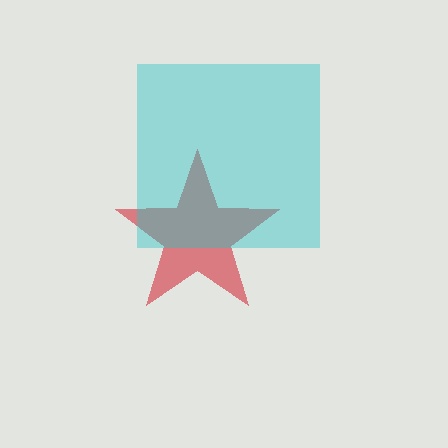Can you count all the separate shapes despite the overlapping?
Yes, there are 2 separate shapes.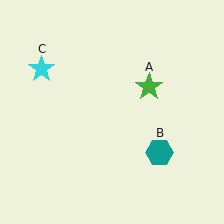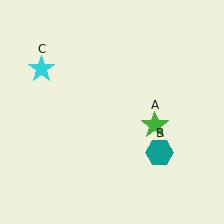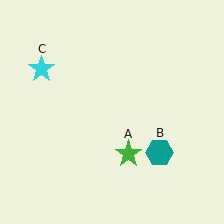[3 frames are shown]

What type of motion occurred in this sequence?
The green star (object A) rotated clockwise around the center of the scene.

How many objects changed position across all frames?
1 object changed position: green star (object A).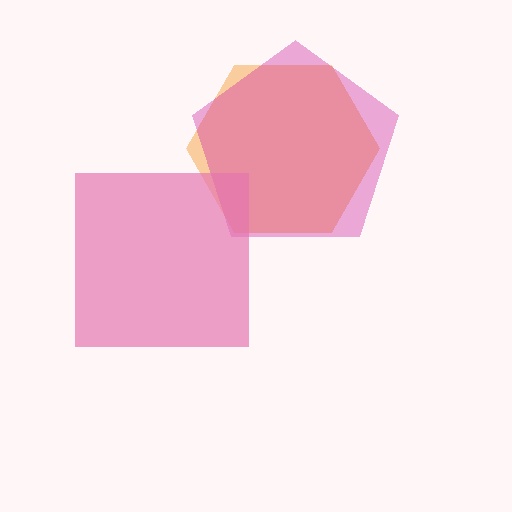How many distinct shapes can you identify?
There are 3 distinct shapes: an orange hexagon, a magenta pentagon, a pink square.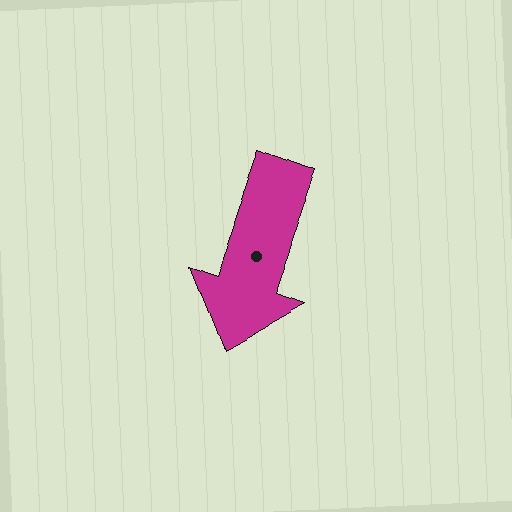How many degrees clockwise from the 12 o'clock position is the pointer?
Approximately 200 degrees.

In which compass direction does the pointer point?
South.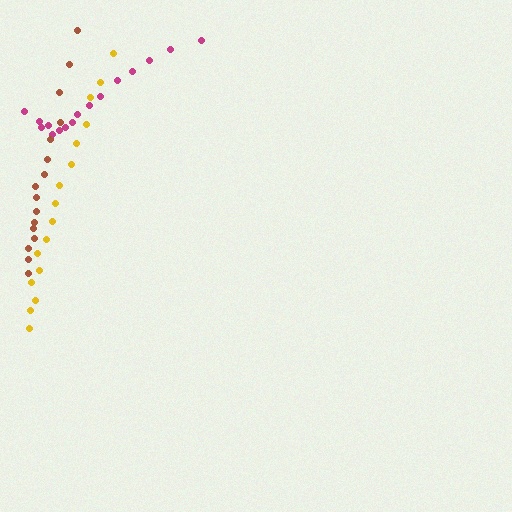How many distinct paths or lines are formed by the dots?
There are 3 distinct paths.